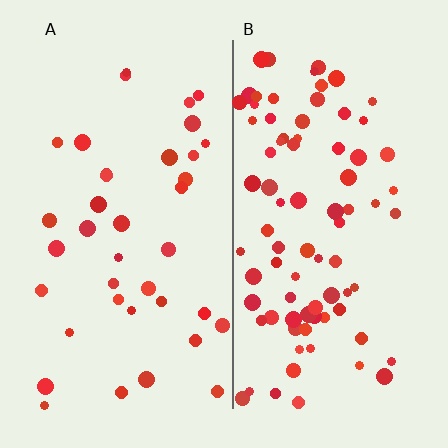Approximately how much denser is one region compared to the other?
Approximately 2.2× — region B over region A.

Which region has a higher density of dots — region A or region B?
B (the right).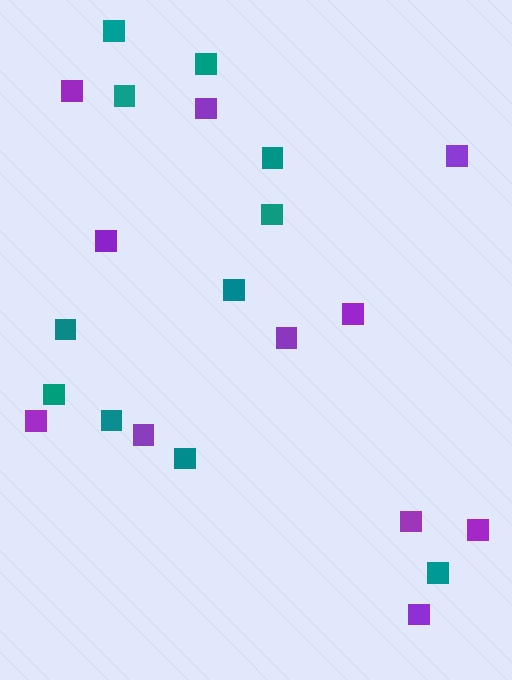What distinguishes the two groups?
There are 2 groups: one group of teal squares (11) and one group of purple squares (11).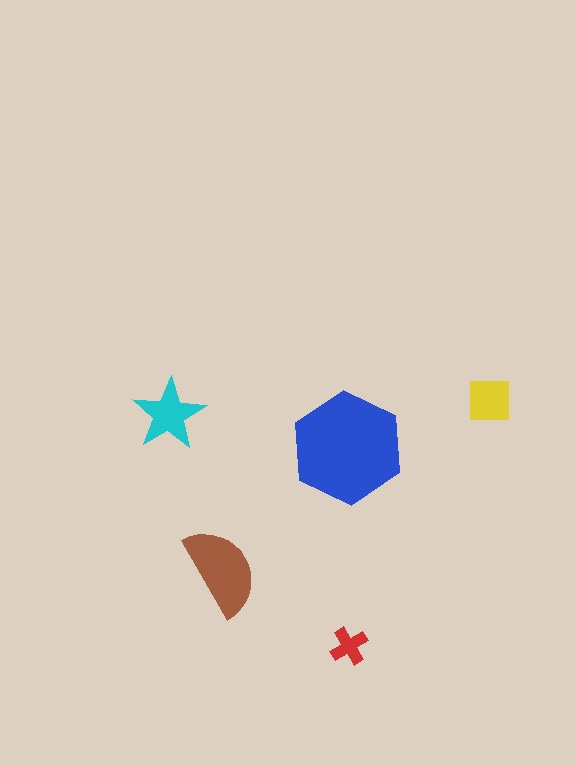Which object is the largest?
The blue hexagon.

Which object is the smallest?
The red cross.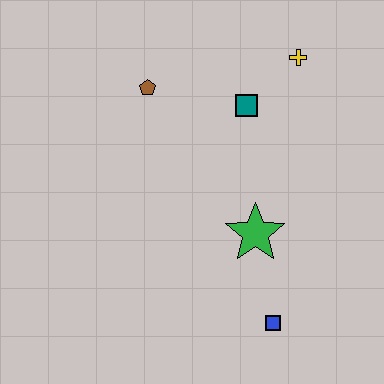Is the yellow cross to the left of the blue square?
No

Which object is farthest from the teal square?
The blue square is farthest from the teal square.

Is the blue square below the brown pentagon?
Yes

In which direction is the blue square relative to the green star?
The blue square is below the green star.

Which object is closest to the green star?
The blue square is closest to the green star.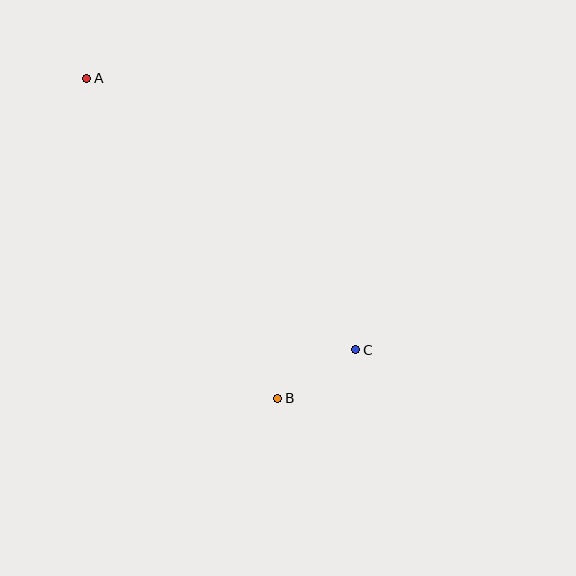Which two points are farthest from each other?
Points A and C are farthest from each other.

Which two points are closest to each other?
Points B and C are closest to each other.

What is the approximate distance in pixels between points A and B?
The distance between A and B is approximately 372 pixels.